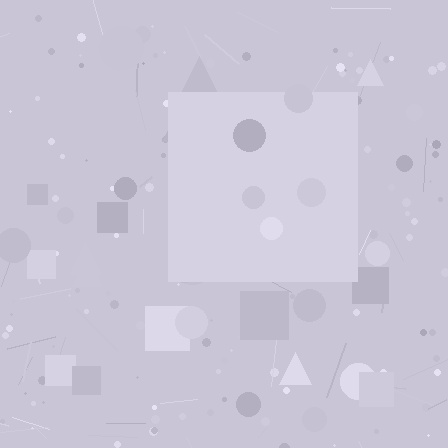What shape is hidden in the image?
A square is hidden in the image.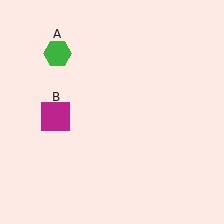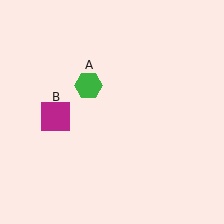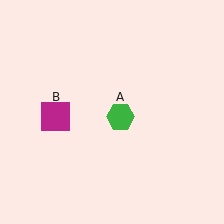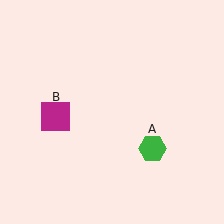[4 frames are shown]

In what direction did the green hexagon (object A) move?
The green hexagon (object A) moved down and to the right.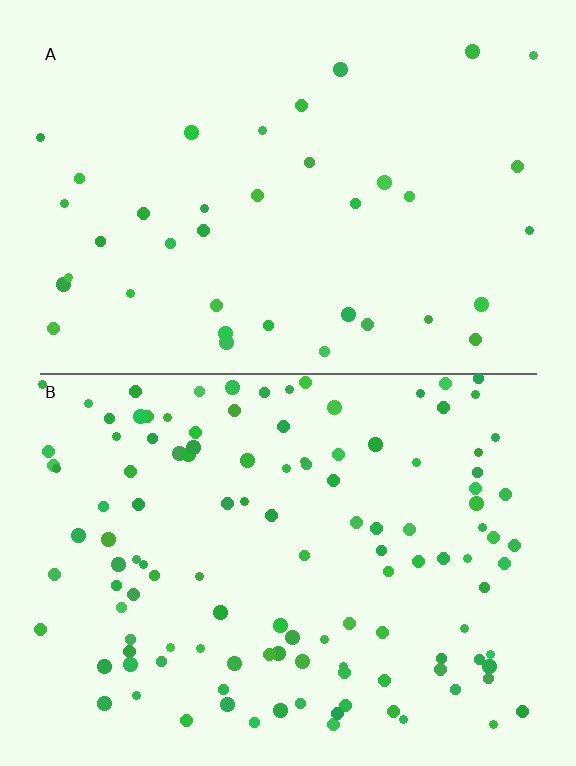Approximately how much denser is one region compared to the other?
Approximately 3.2× — region B over region A.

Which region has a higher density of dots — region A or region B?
B (the bottom).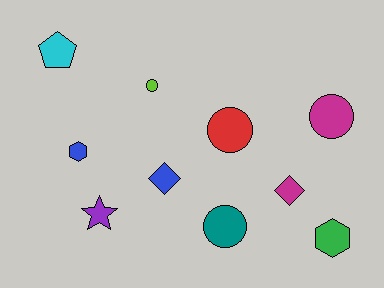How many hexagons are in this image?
There are 2 hexagons.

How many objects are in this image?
There are 10 objects.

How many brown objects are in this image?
There are no brown objects.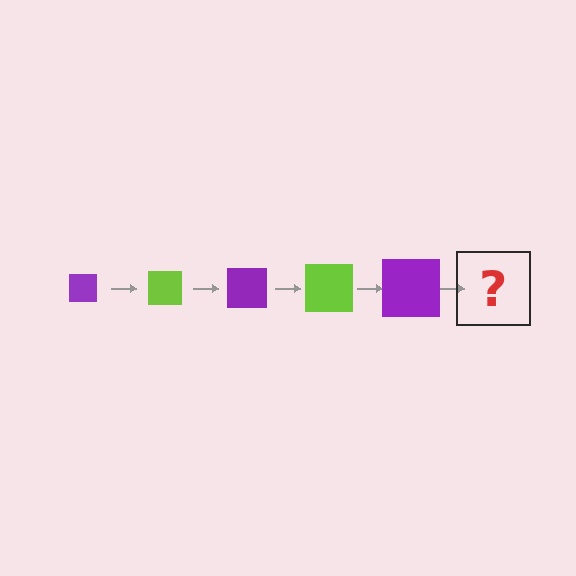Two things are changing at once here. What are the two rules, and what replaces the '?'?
The two rules are that the square grows larger each step and the color cycles through purple and lime. The '?' should be a lime square, larger than the previous one.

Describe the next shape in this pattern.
It should be a lime square, larger than the previous one.